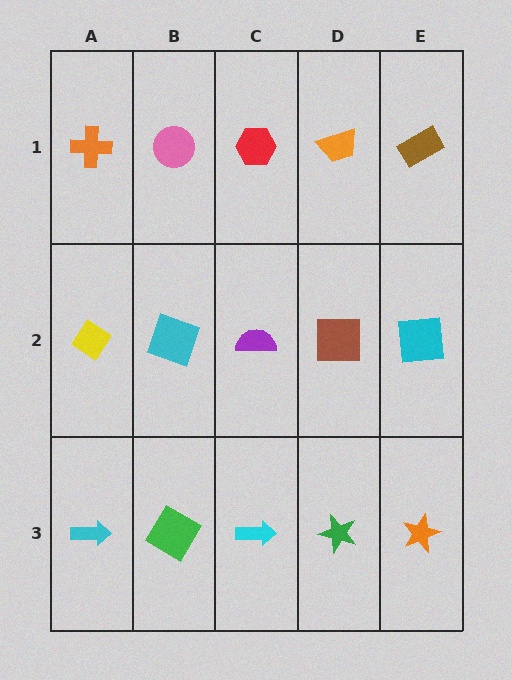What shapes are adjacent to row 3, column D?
A brown square (row 2, column D), a cyan arrow (row 3, column C), an orange star (row 3, column E).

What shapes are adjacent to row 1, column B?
A cyan square (row 2, column B), an orange cross (row 1, column A), a red hexagon (row 1, column C).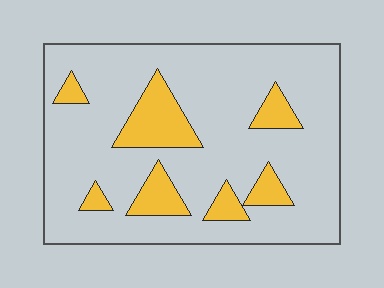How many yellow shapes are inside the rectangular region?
7.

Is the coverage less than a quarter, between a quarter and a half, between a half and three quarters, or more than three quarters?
Less than a quarter.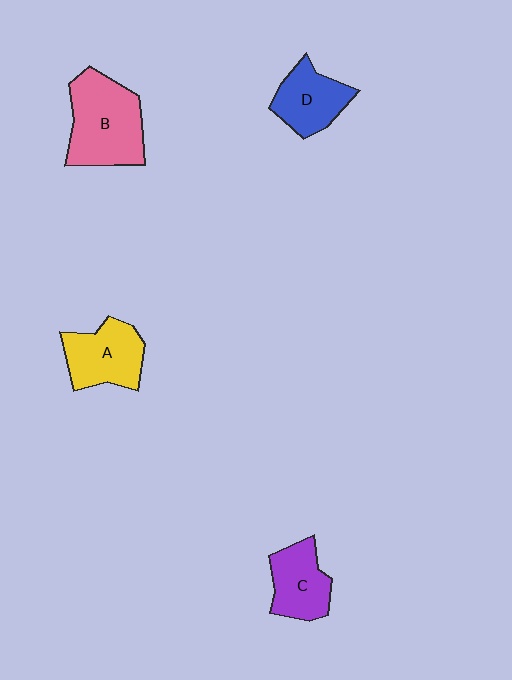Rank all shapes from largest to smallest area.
From largest to smallest: B (pink), A (yellow), C (purple), D (blue).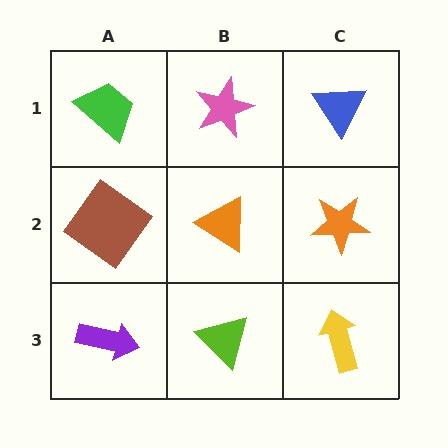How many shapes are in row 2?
3 shapes.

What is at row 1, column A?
A green trapezoid.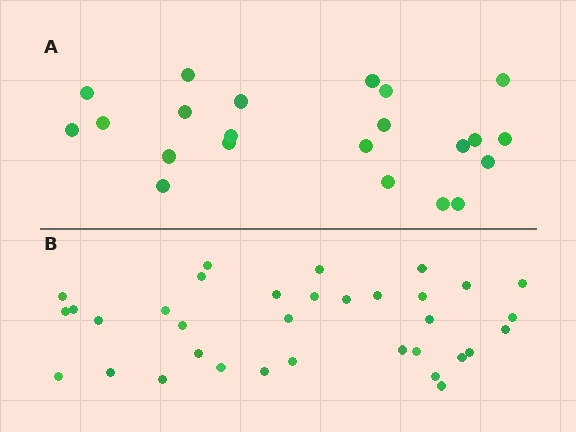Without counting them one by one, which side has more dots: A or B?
Region B (the bottom region) has more dots.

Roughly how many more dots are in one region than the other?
Region B has roughly 12 or so more dots than region A.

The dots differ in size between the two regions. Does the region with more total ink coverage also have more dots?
No. Region A has more total ink coverage because its dots are larger, but region B actually contains more individual dots. Total area can be misleading — the number of items is what matters here.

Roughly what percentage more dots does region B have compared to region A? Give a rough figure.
About 55% more.